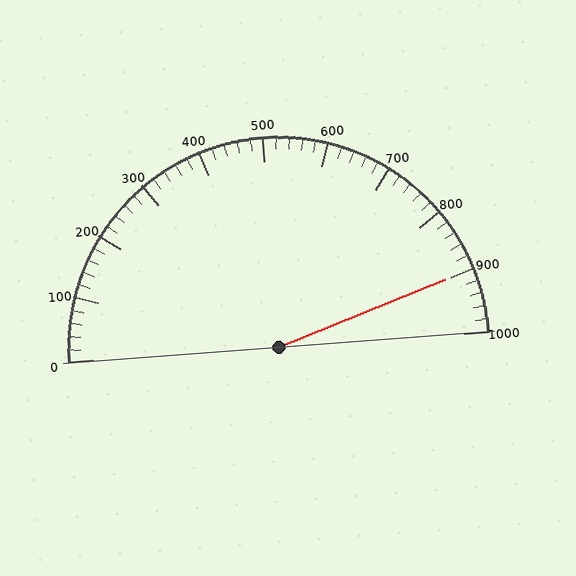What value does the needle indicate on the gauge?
The needle indicates approximately 900.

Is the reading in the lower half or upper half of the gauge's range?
The reading is in the upper half of the range (0 to 1000).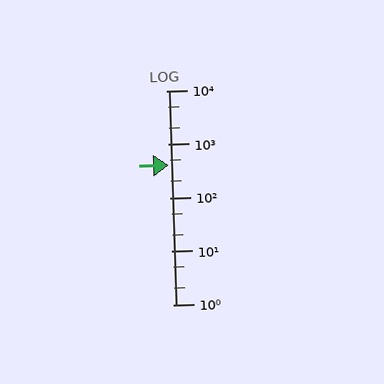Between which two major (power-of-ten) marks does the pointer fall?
The pointer is between 100 and 1000.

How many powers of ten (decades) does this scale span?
The scale spans 4 decades, from 1 to 10000.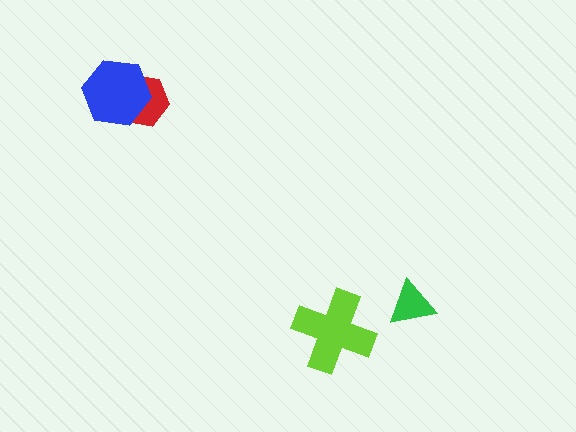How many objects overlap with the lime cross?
0 objects overlap with the lime cross.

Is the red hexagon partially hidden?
Yes, it is partially covered by another shape.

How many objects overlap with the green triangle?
0 objects overlap with the green triangle.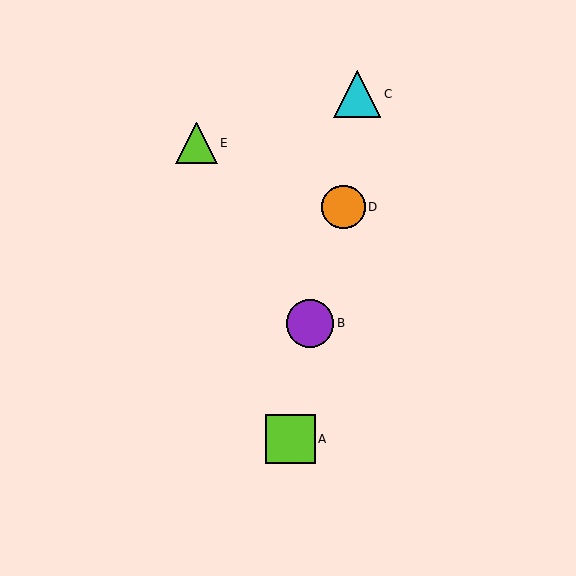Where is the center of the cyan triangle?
The center of the cyan triangle is at (357, 94).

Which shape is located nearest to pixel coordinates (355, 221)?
The orange circle (labeled D) at (344, 207) is nearest to that location.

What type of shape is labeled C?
Shape C is a cyan triangle.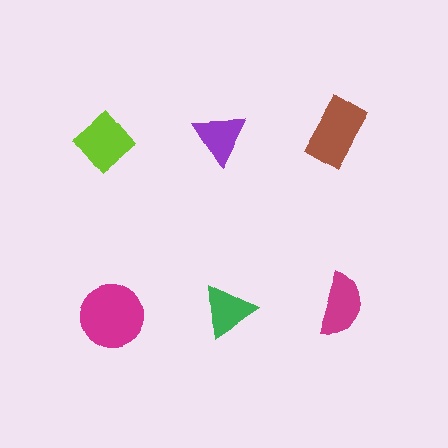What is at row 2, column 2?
A green triangle.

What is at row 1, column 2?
A purple triangle.